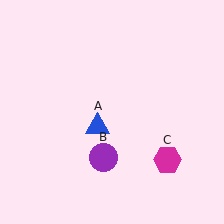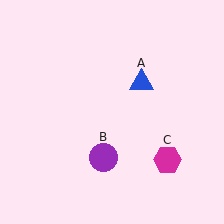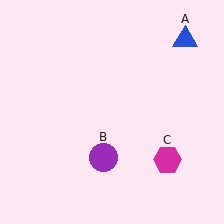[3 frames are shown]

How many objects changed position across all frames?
1 object changed position: blue triangle (object A).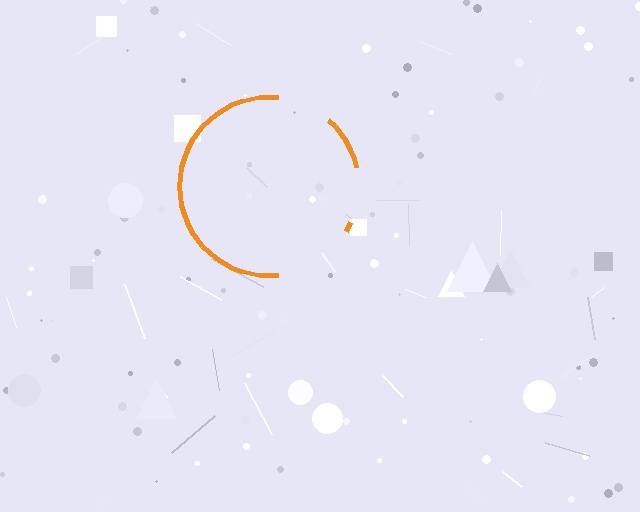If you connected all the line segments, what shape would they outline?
They would outline a circle.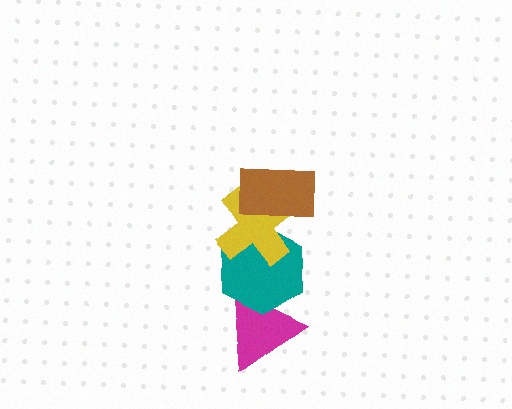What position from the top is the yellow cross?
The yellow cross is 2nd from the top.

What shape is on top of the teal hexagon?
The yellow cross is on top of the teal hexagon.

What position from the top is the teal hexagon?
The teal hexagon is 3rd from the top.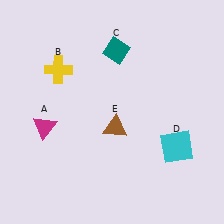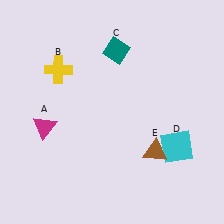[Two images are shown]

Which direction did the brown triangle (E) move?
The brown triangle (E) moved right.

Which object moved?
The brown triangle (E) moved right.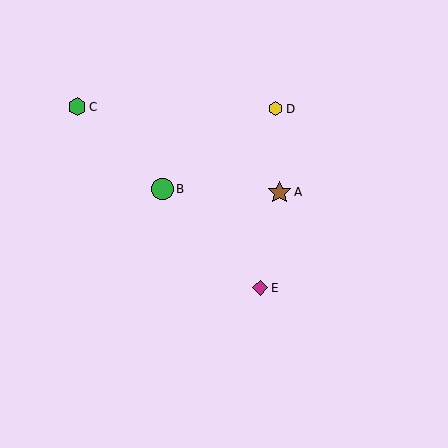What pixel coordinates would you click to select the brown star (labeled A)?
Click at (280, 192) to select the brown star A.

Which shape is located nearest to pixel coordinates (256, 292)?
The magenta diamond (labeled E) at (260, 288) is nearest to that location.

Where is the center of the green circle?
The center of the green circle is at (162, 189).